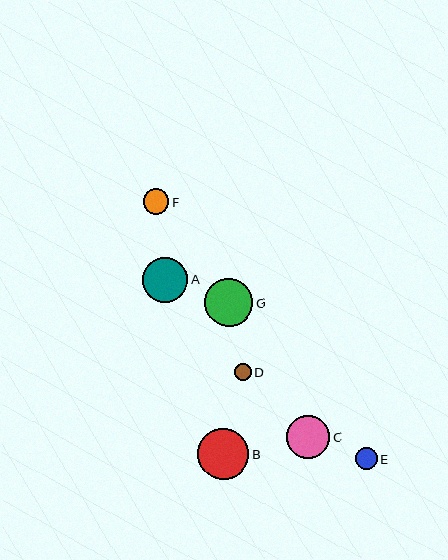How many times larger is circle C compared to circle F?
Circle C is approximately 1.7 times the size of circle F.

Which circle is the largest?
Circle B is the largest with a size of approximately 51 pixels.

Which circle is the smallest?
Circle D is the smallest with a size of approximately 17 pixels.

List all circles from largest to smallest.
From largest to smallest: B, G, A, C, F, E, D.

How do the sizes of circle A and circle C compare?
Circle A and circle C are approximately the same size.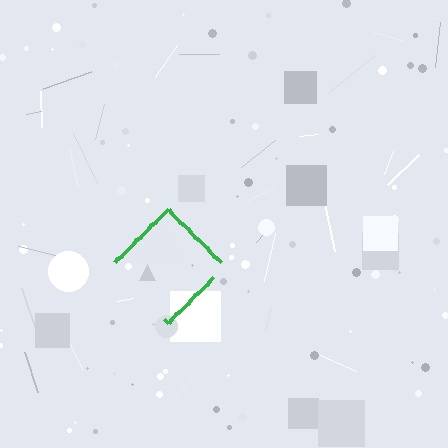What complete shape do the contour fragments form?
The contour fragments form a diamond.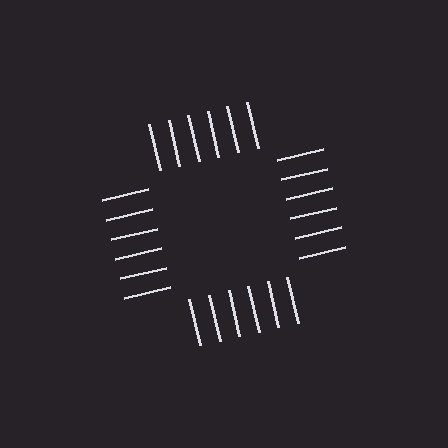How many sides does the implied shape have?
4 sides — the line-ends trace a square.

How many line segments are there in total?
24 — 6 along each of the 4 edges.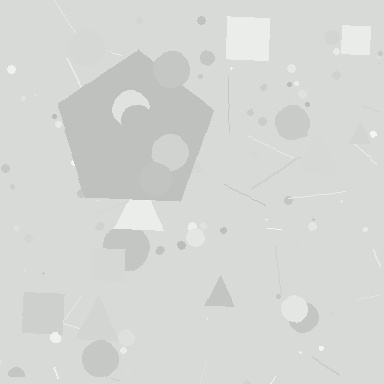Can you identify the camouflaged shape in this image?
The camouflaged shape is a pentagon.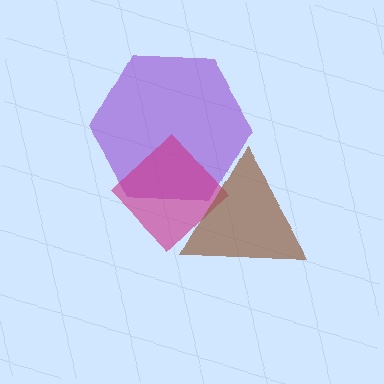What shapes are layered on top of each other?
The layered shapes are: a purple hexagon, a magenta diamond, a brown triangle.